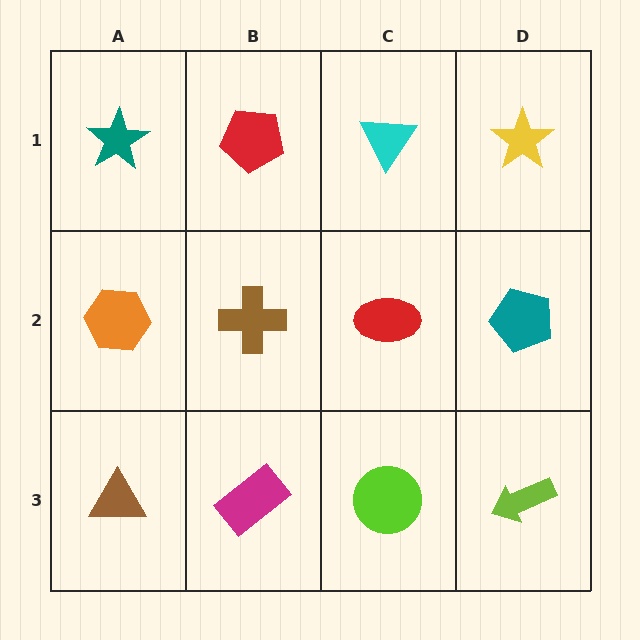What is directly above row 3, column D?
A teal pentagon.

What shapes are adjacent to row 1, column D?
A teal pentagon (row 2, column D), a cyan triangle (row 1, column C).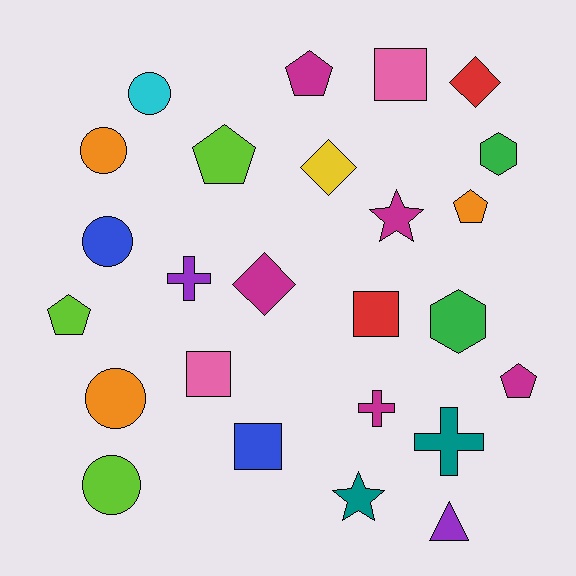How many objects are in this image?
There are 25 objects.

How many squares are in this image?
There are 4 squares.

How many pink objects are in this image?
There are 2 pink objects.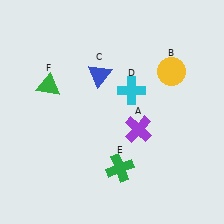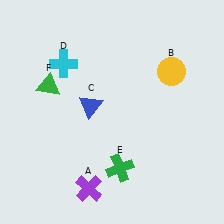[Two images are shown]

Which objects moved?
The objects that moved are: the purple cross (A), the blue triangle (C), the cyan cross (D).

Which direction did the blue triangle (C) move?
The blue triangle (C) moved down.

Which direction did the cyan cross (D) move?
The cyan cross (D) moved left.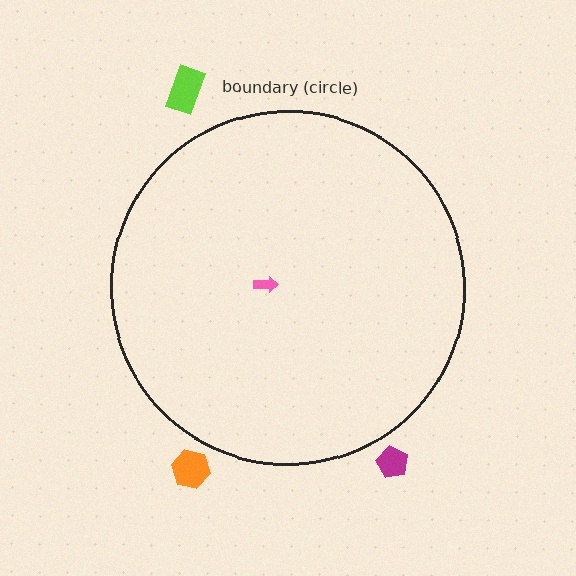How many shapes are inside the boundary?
1 inside, 3 outside.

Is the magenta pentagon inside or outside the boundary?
Outside.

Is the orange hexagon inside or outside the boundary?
Outside.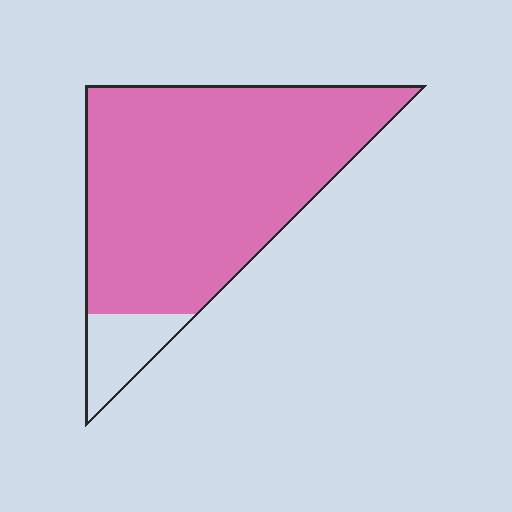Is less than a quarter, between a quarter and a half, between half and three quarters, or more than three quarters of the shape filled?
More than three quarters.